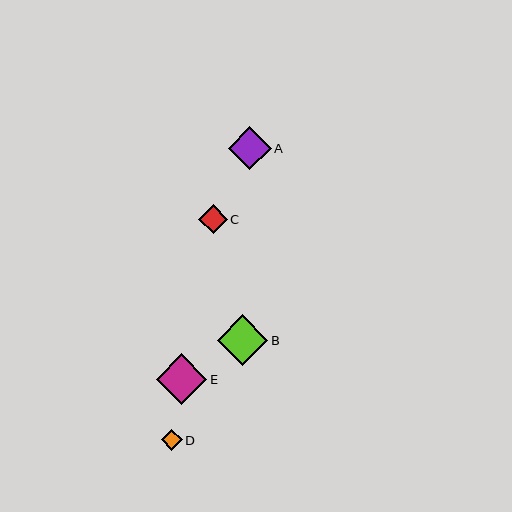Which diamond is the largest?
Diamond B is the largest with a size of approximately 51 pixels.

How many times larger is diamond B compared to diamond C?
Diamond B is approximately 1.8 times the size of diamond C.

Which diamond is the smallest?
Diamond D is the smallest with a size of approximately 21 pixels.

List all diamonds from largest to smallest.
From largest to smallest: B, E, A, C, D.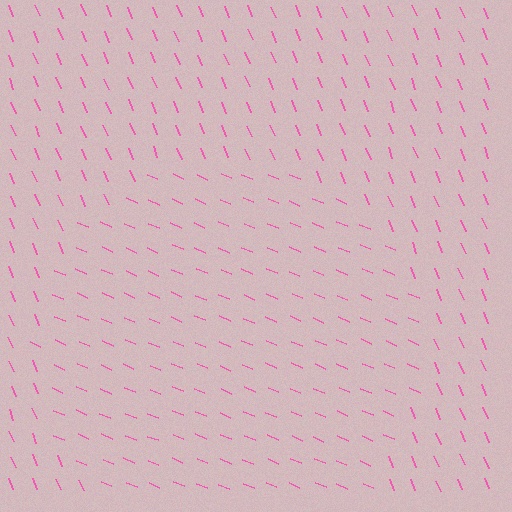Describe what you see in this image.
The image is filled with small pink line segments. A circle region in the image has lines oriented differently from the surrounding lines, creating a visible texture boundary.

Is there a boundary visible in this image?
Yes, there is a texture boundary formed by a change in line orientation.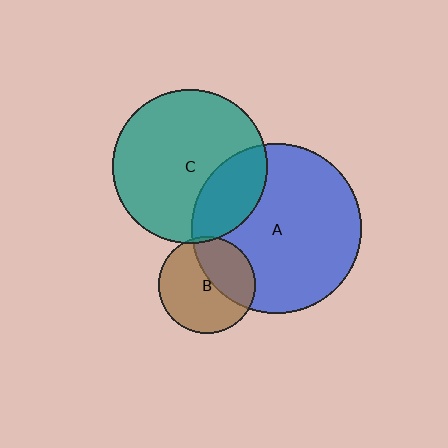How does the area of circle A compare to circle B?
Approximately 3.1 times.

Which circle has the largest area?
Circle A (blue).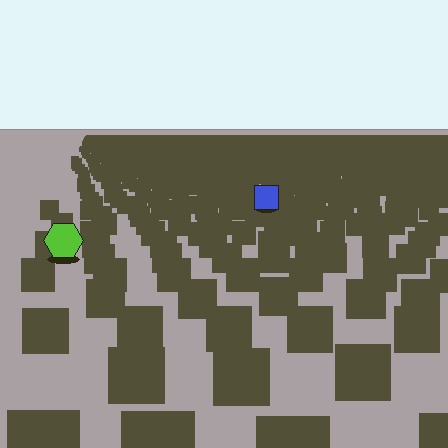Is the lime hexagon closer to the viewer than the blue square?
Yes. The lime hexagon is closer — you can tell from the texture gradient: the ground texture is coarser near it.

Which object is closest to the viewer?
The lime hexagon is closest. The texture marks near it are larger and more spread out.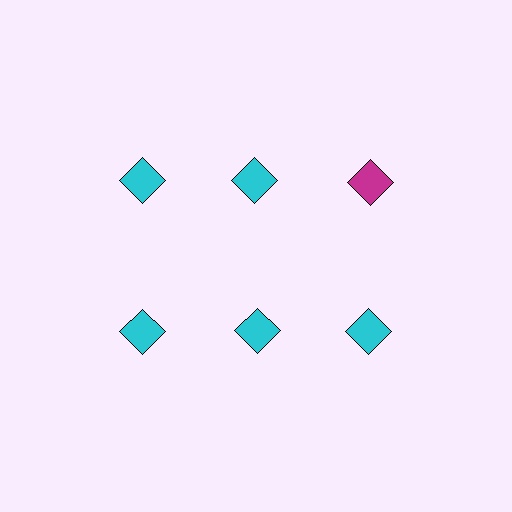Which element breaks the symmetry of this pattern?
The magenta diamond in the top row, center column breaks the symmetry. All other shapes are cyan diamonds.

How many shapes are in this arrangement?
There are 6 shapes arranged in a grid pattern.